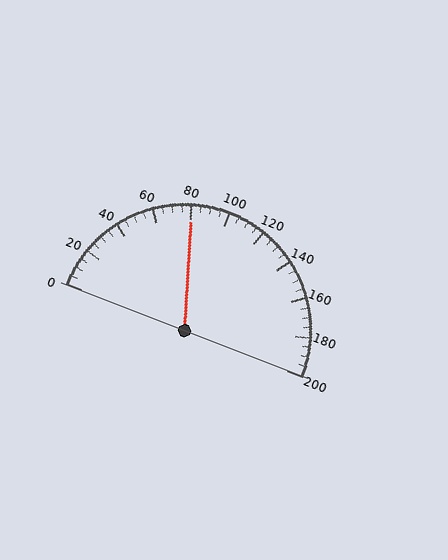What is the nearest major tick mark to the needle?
The nearest major tick mark is 80.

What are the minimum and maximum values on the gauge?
The gauge ranges from 0 to 200.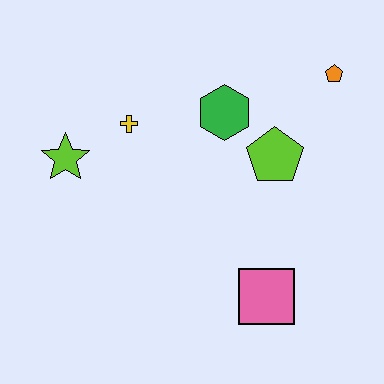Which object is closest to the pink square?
The lime pentagon is closest to the pink square.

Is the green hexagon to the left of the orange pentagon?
Yes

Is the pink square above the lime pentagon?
No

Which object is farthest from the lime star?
The orange pentagon is farthest from the lime star.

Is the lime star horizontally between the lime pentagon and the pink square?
No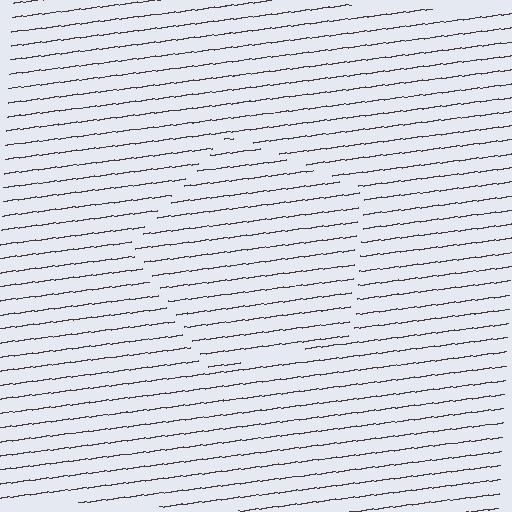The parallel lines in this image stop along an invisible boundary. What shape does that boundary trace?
An illusory pentagon. The interior of the shape contains the same grating, shifted by half a period — the contour is defined by the phase discontinuity where line-ends from the inner and outer gratings abut.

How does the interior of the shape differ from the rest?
The interior of the shape contains the same grating, shifted by half a period — the contour is defined by the phase discontinuity where line-ends from the inner and outer gratings abut.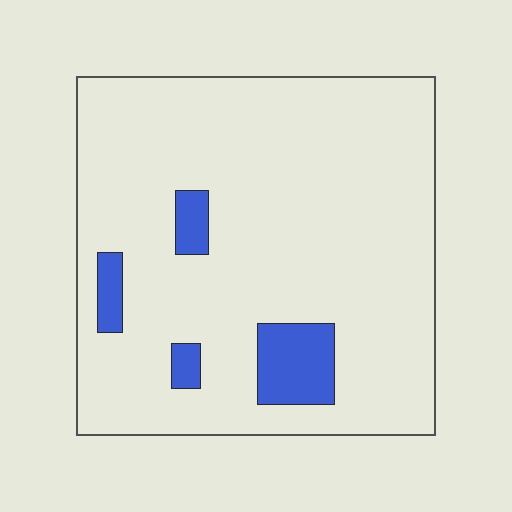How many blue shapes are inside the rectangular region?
4.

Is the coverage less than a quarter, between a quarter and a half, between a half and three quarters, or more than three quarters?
Less than a quarter.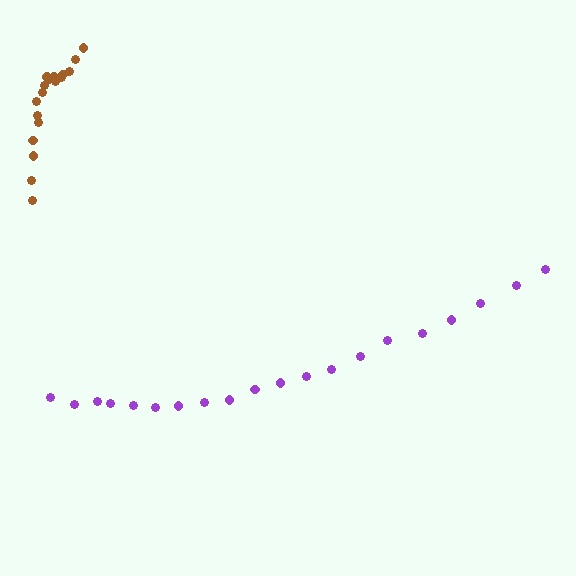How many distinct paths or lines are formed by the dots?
There are 2 distinct paths.